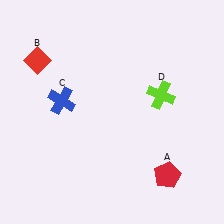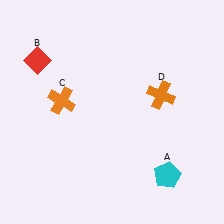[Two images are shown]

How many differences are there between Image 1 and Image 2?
There are 3 differences between the two images.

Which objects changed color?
A changed from red to cyan. C changed from blue to orange. D changed from lime to orange.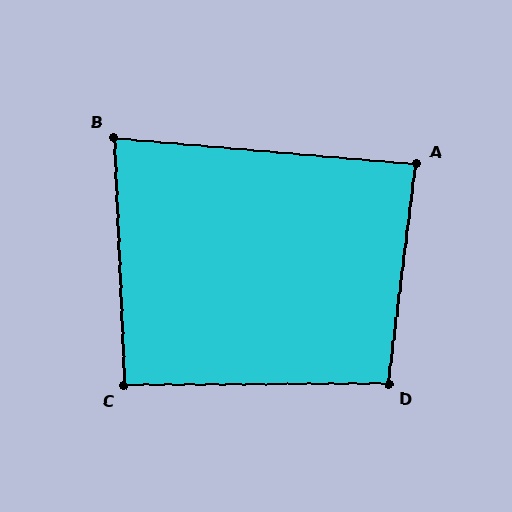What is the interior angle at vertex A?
Approximately 88 degrees (approximately right).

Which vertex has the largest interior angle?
D, at approximately 97 degrees.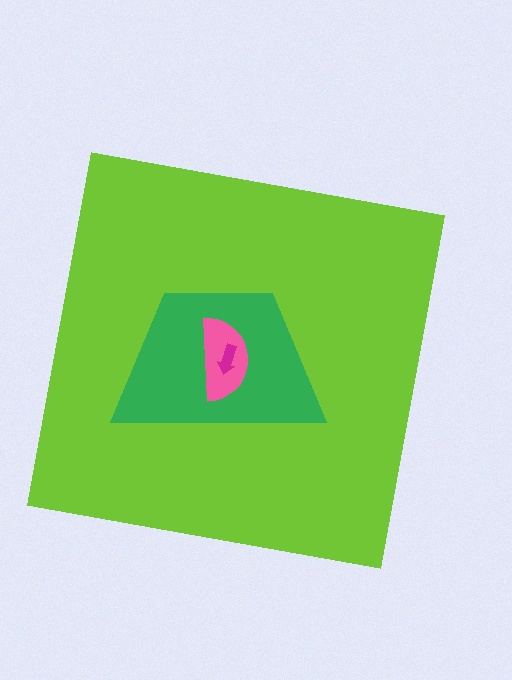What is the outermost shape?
The lime square.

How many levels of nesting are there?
4.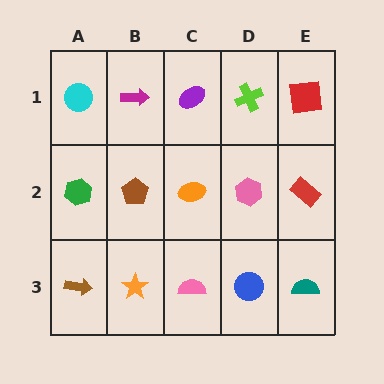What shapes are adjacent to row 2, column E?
A red square (row 1, column E), a teal semicircle (row 3, column E), a pink hexagon (row 2, column D).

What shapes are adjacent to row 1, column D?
A pink hexagon (row 2, column D), a purple ellipse (row 1, column C), a red square (row 1, column E).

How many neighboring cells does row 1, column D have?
3.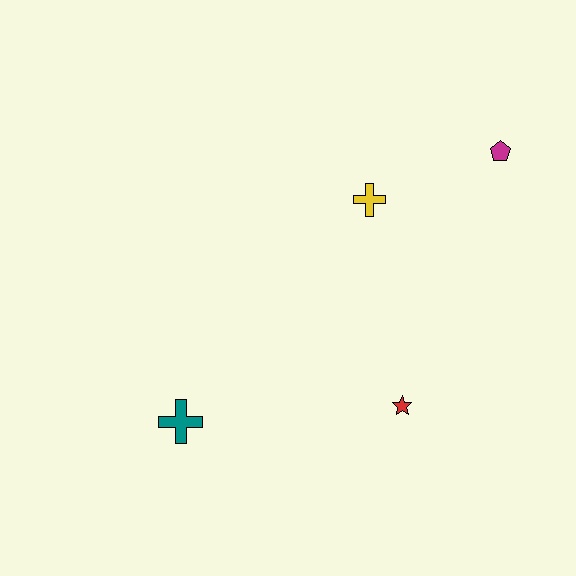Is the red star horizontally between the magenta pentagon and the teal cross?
Yes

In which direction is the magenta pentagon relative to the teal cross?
The magenta pentagon is to the right of the teal cross.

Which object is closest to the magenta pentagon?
The yellow cross is closest to the magenta pentagon.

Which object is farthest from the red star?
The magenta pentagon is farthest from the red star.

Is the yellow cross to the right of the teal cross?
Yes